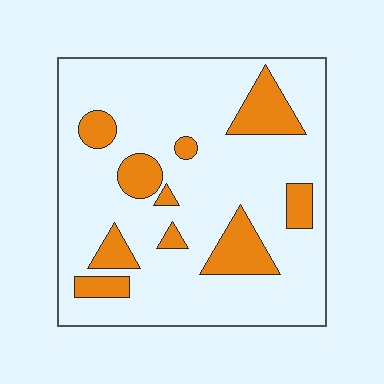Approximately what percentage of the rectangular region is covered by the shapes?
Approximately 20%.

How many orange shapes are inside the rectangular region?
10.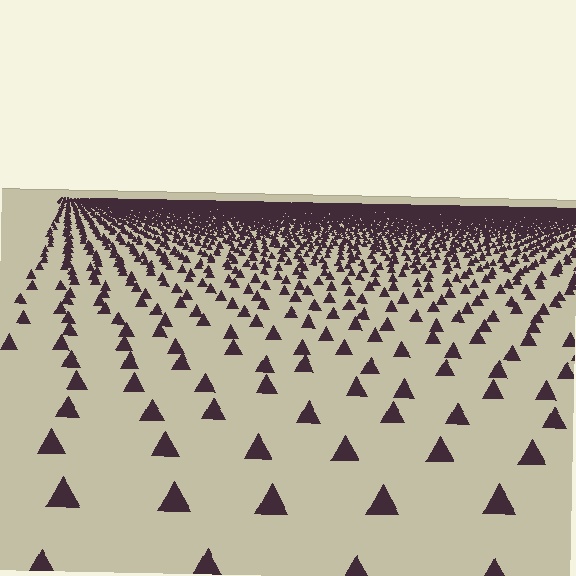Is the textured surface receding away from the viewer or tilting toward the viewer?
The surface is receding away from the viewer. Texture elements get smaller and denser toward the top.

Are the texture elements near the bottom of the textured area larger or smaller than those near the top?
Larger. Near the bottom, elements are closer to the viewer and appear at a bigger on-screen size.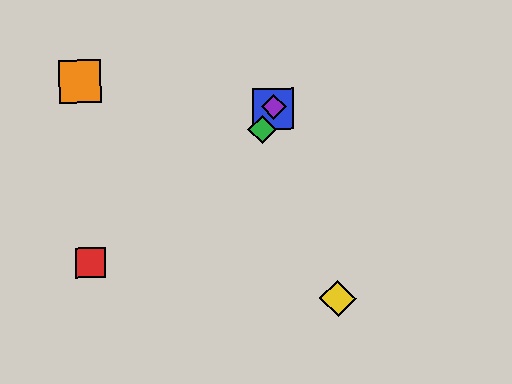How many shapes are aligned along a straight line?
3 shapes (the blue square, the green diamond, the purple diamond) are aligned along a straight line.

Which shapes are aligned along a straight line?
The blue square, the green diamond, the purple diamond are aligned along a straight line.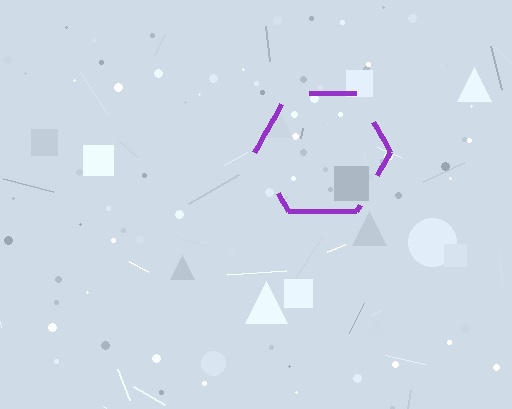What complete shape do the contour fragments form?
The contour fragments form a hexagon.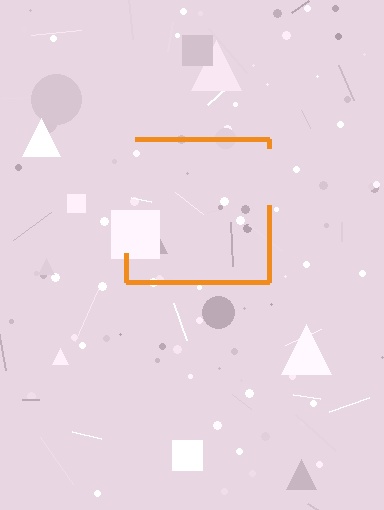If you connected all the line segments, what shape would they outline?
They would outline a square.